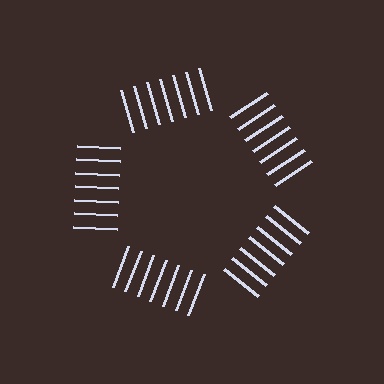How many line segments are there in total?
35 — 7 along each of the 5 edges.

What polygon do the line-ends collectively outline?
An illusory pentagon — the line segments terminate on its edges but no continuous stroke is drawn.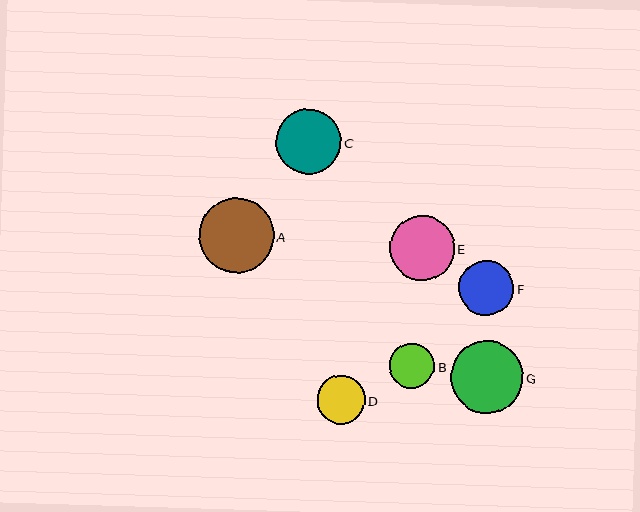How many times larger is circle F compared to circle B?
Circle F is approximately 1.2 times the size of circle B.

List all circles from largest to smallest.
From largest to smallest: A, G, C, E, F, D, B.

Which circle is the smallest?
Circle B is the smallest with a size of approximately 45 pixels.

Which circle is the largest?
Circle A is the largest with a size of approximately 75 pixels.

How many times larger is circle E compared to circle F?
Circle E is approximately 1.2 times the size of circle F.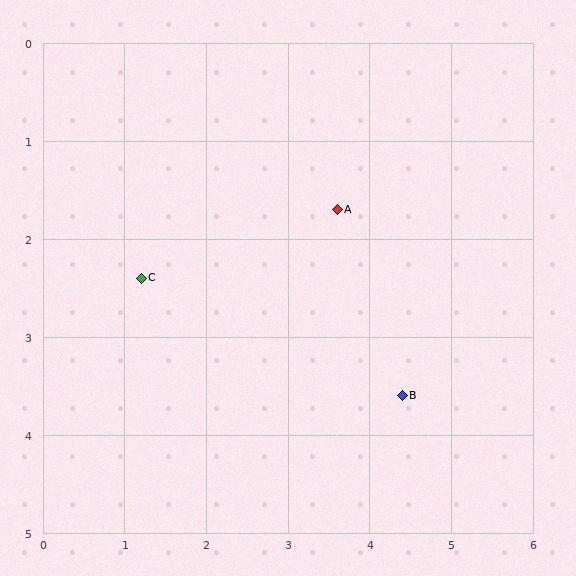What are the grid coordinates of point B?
Point B is at approximately (4.4, 3.6).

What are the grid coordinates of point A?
Point A is at approximately (3.6, 1.7).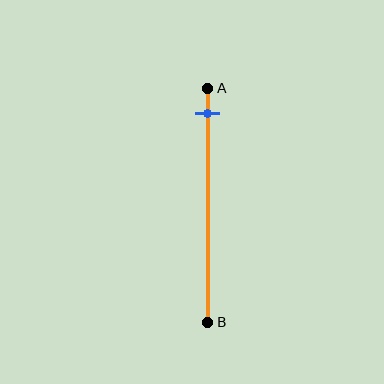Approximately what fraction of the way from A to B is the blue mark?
The blue mark is approximately 10% of the way from A to B.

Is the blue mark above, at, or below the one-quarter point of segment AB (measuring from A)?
The blue mark is above the one-quarter point of segment AB.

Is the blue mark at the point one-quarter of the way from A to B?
No, the mark is at about 10% from A, not at the 25% one-quarter point.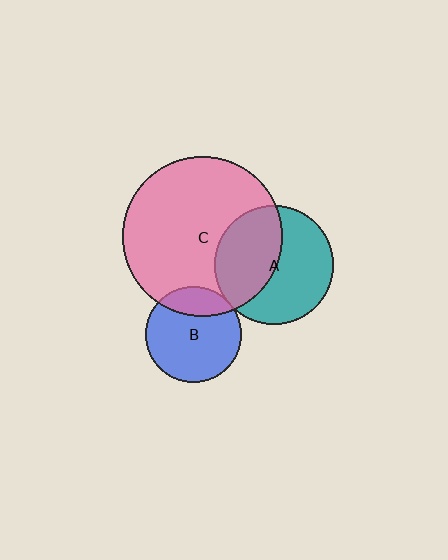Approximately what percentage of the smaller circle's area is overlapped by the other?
Approximately 5%.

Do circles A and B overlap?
Yes.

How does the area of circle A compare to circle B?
Approximately 1.5 times.